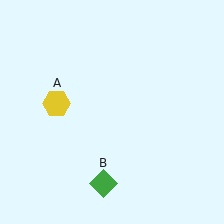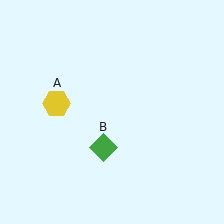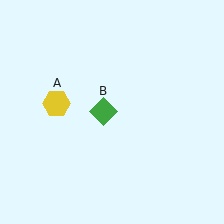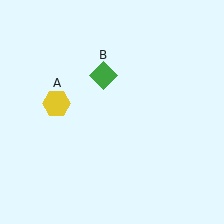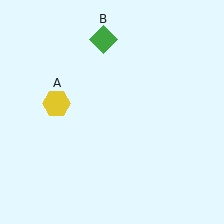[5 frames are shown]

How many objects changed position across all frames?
1 object changed position: green diamond (object B).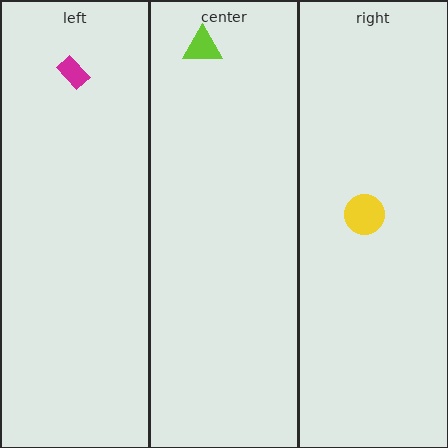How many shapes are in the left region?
1.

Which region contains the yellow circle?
The right region.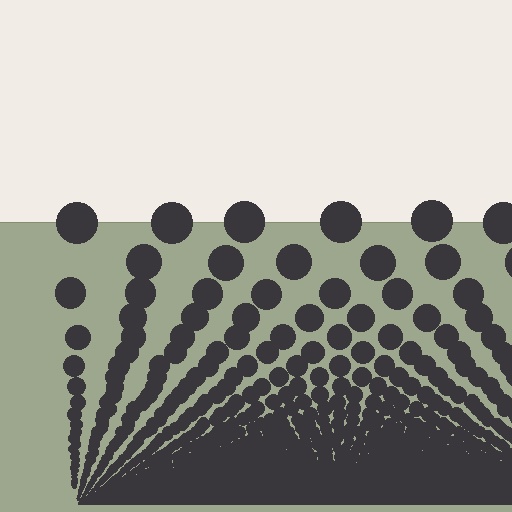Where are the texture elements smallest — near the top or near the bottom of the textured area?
Near the bottom.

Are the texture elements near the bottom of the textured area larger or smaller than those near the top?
Smaller. The gradient is inverted — elements near the bottom are smaller and denser.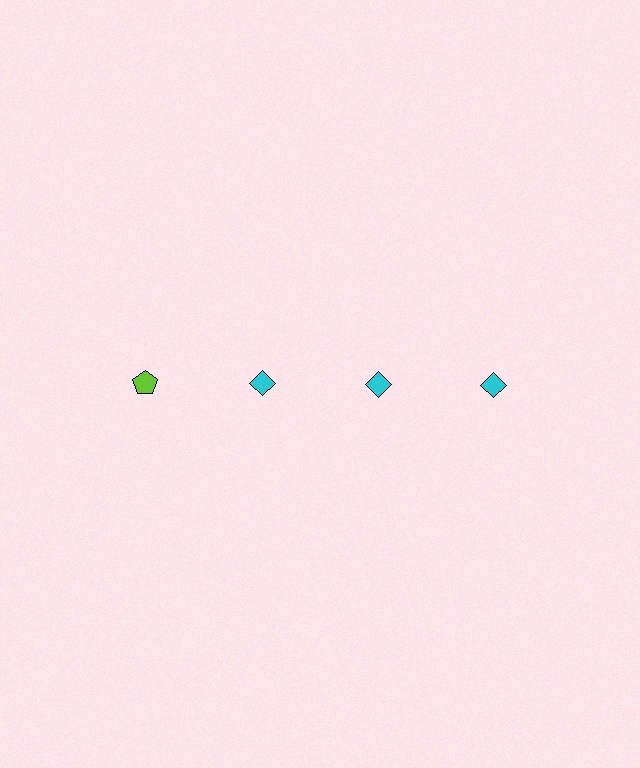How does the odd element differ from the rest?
It differs in both color (lime instead of cyan) and shape (pentagon instead of diamond).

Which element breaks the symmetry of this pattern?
The lime pentagon in the top row, leftmost column breaks the symmetry. All other shapes are cyan diamonds.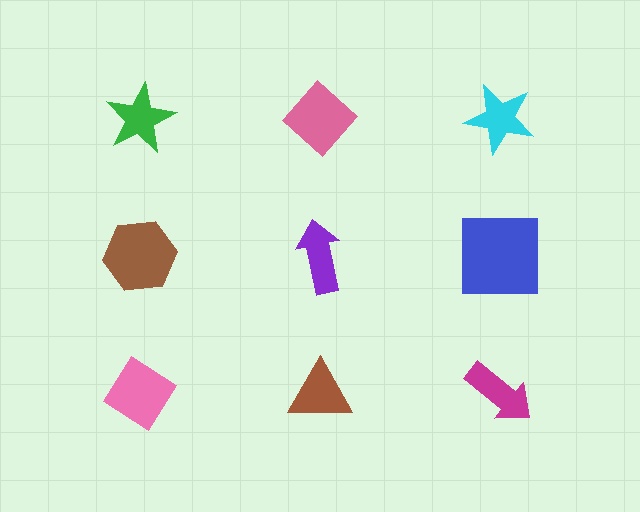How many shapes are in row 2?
3 shapes.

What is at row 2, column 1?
A brown hexagon.